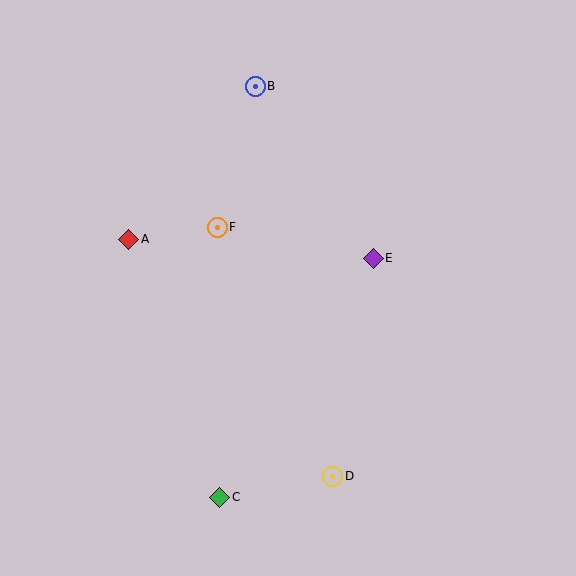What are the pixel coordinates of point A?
Point A is at (129, 239).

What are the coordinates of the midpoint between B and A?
The midpoint between B and A is at (192, 163).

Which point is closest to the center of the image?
Point E at (373, 258) is closest to the center.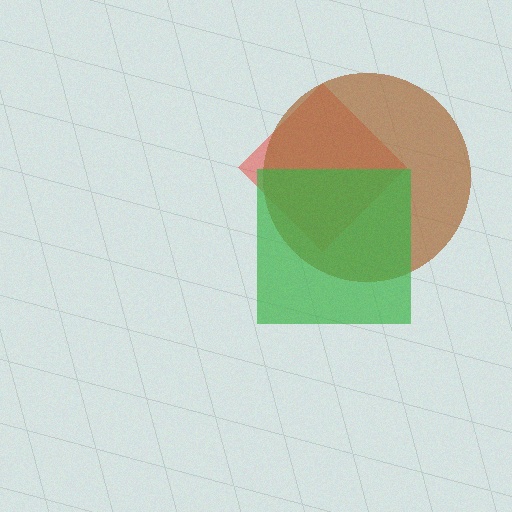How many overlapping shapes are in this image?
There are 3 overlapping shapes in the image.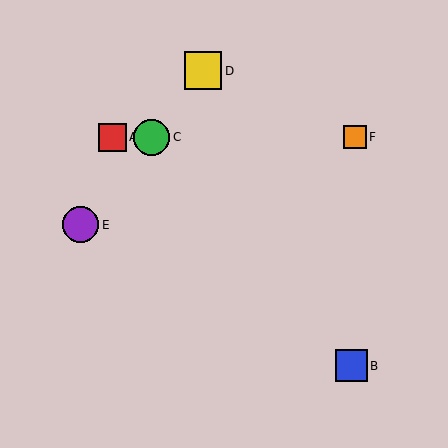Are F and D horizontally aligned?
No, F is at y≈137 and D is at y≈71.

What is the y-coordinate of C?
Object C is at y≈137.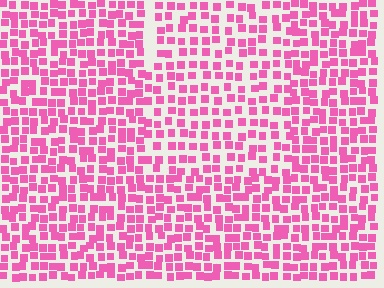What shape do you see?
I see a rectangle.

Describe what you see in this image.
The image contains small pink elements arranged at two different densities. A rectangle-shaped region is visible where the elements are less densely packed than the surrounding area.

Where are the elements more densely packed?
The elements are more densely packed outside the rectangle boundary.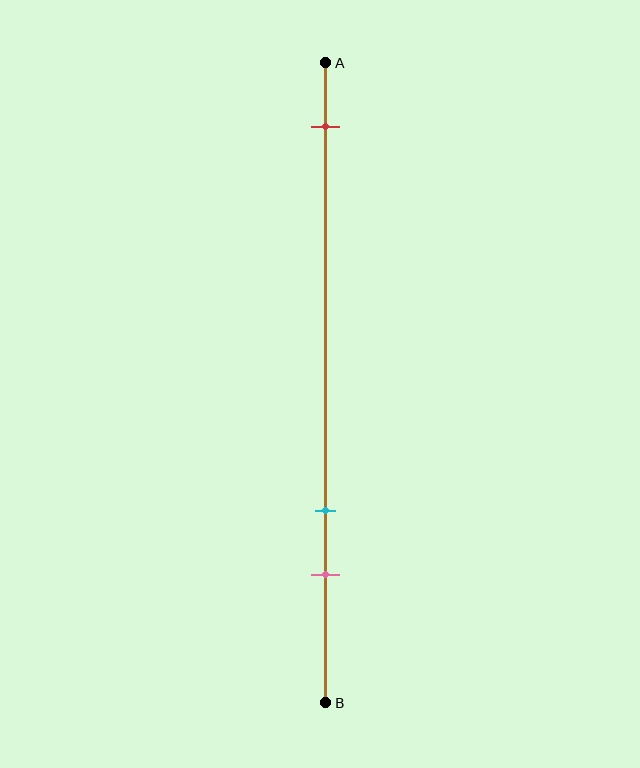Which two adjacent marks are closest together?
The cyan and pink marks are the closest adjacent pair.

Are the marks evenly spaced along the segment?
No, the marks are not evenly spaced.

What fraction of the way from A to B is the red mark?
The red mark is approximately 10% (0.1) of the way from A to B.